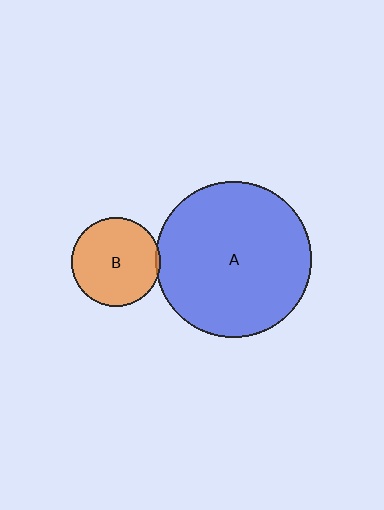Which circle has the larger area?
Circle A (blue).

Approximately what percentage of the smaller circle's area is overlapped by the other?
Approximately 5%.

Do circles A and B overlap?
Yes.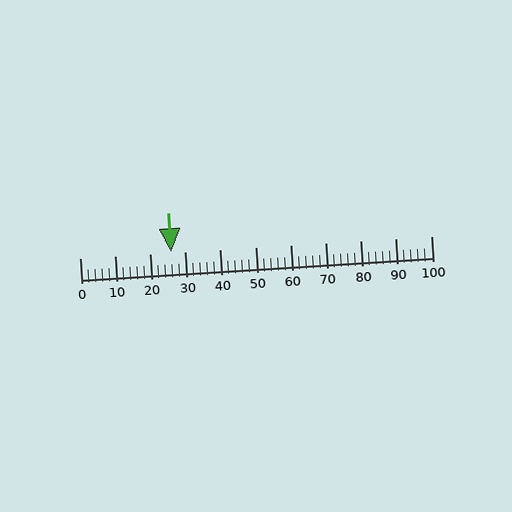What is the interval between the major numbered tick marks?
The major tick marks are spaced 10 units apart.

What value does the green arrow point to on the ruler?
The green arrow points to approximately 26.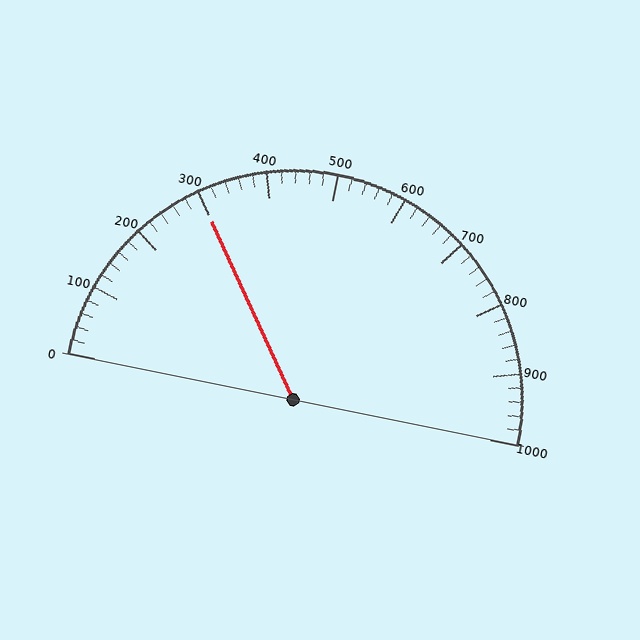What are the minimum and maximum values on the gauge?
The gauge ranges from 0 to 1000.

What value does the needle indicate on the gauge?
The needle indicates approximately 300.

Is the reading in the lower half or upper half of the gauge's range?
The reading is in the lower half of the range (0 to 1000).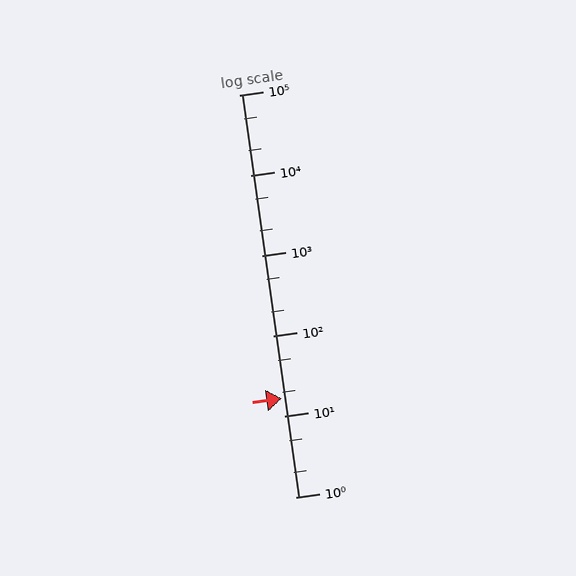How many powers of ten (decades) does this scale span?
The scale spans 5 decades, from 1 to 100000.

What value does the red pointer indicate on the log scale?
The pointer indicates approximately 17.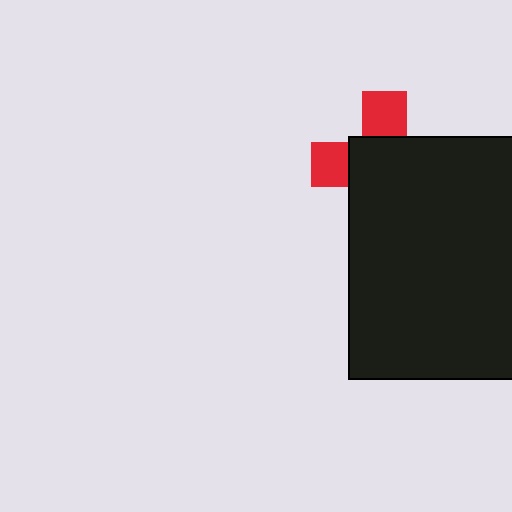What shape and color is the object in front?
The object in front is a black rectangle.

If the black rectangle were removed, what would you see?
You would see the complete red cross.